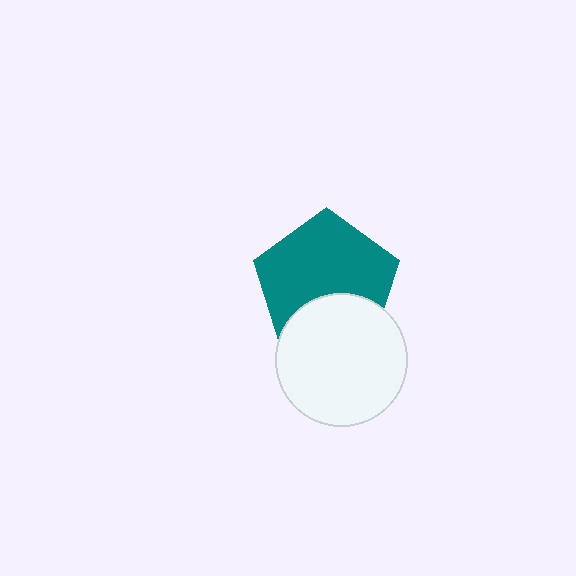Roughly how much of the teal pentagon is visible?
Most of it is visible (roughly 68%).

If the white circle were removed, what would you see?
You would see the complete teal pentagon.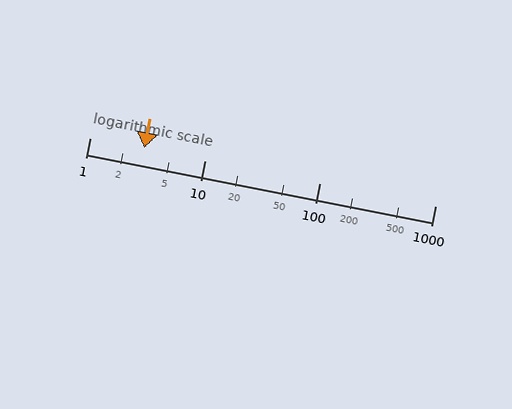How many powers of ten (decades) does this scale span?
The scale spans 3 decades, from 1 to 1000.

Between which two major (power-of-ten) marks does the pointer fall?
The pointer is between 1 and 10.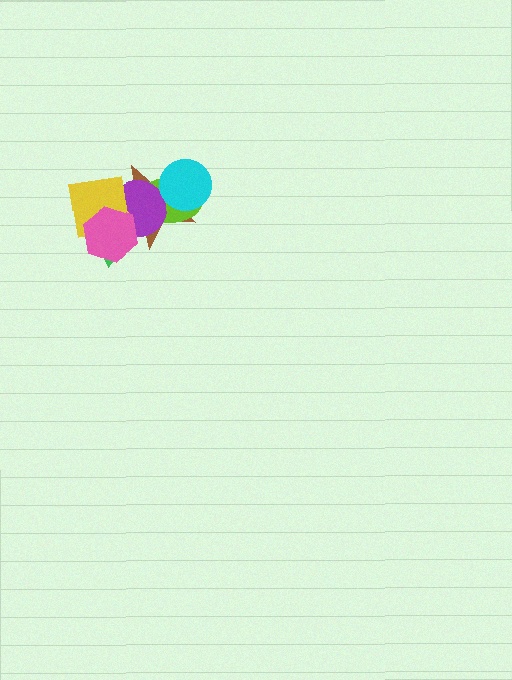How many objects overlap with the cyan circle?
2 objects overlap with the cyan circle.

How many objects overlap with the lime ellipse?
4 objects overlap with the lime ellipse.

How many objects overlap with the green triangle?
5 objects overlap with the green triangle.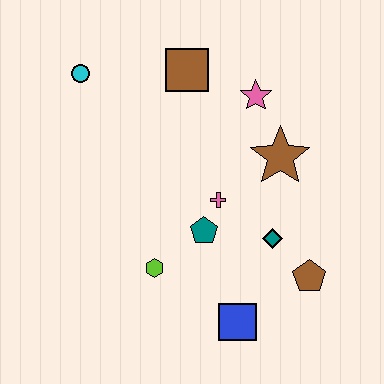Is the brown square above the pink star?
Yes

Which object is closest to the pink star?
The brown star is closest to the pink star.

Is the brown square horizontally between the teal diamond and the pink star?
No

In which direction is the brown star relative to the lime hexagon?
The brown star is to the right of the lime hexagon.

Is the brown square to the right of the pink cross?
No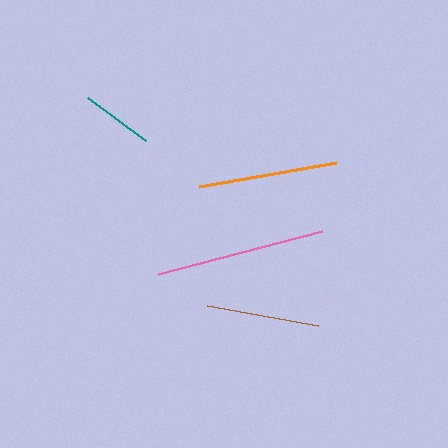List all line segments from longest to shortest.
From longest to shortest: pink, orange, brown, teal.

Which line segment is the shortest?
The teal line is the shortest at approximately 72 pixels.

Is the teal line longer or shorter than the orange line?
The orange line is longer than the teal line.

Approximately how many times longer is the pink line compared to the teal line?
The pink line is approximately 2.4 times the length of the teal line.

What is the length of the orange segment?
The orange segment is approximately 138 pixels long.